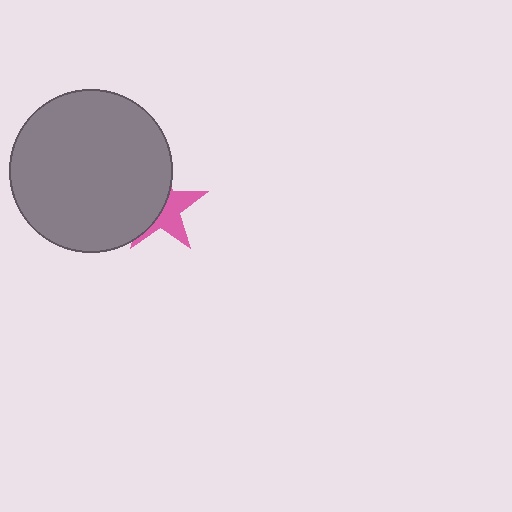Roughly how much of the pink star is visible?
A small part of it is visible (roughly 45%).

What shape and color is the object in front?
The object in front is a gray circle.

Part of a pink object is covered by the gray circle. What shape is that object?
It is a star.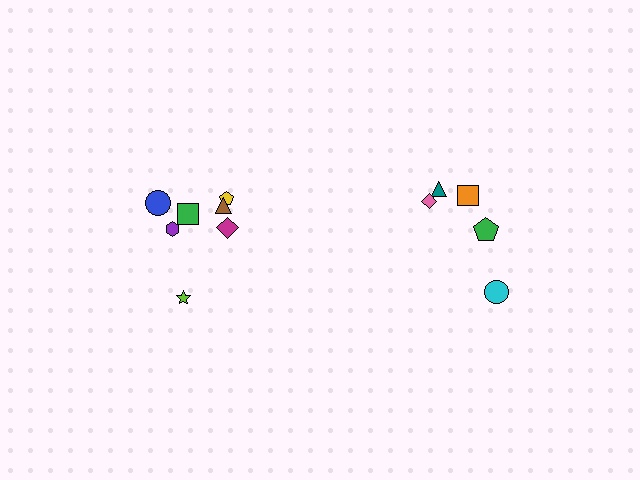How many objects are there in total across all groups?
There are 12 objects.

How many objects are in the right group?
There are 5 objects.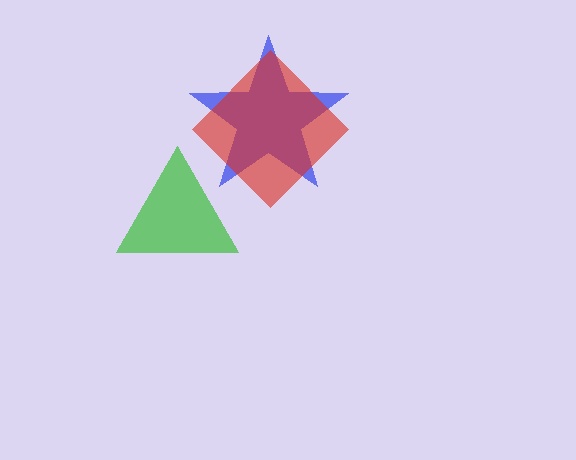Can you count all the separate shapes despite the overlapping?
Yes, there are 3 separate shapes.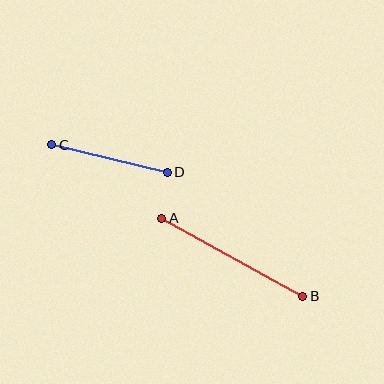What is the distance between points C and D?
The distance is approximately 119 pixels.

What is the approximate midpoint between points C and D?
The midpoint is at approximately (110, 159) pixels.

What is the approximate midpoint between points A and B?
The midpoint is at approximately (232, 257) pixels.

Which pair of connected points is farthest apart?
Points A and B are farthest apart.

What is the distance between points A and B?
The distance is approximately 161 pixels.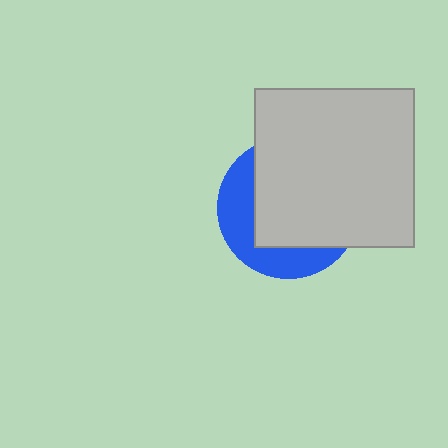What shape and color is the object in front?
The object in front is a light gray square.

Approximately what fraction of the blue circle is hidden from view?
Roughly 65% of the blue circle is hidden behind the light gray square.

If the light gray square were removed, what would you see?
You would see the complete blue circle.